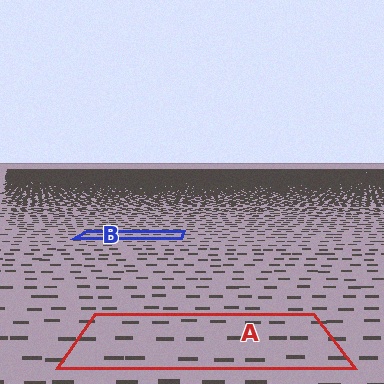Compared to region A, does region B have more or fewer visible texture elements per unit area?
Region B has more texture elements per unit area — they are packed more densely because it is farther away.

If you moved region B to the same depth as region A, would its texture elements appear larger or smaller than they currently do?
They would appear larger. At a closer depth, the same texture elements are projected at a bigger on-screen size.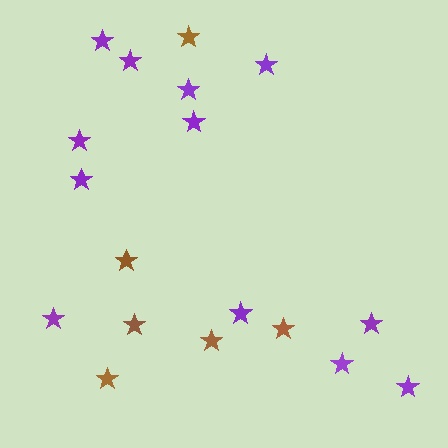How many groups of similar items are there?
There are 2 groups: one group of brown stars (6) and one group of purple stars (12).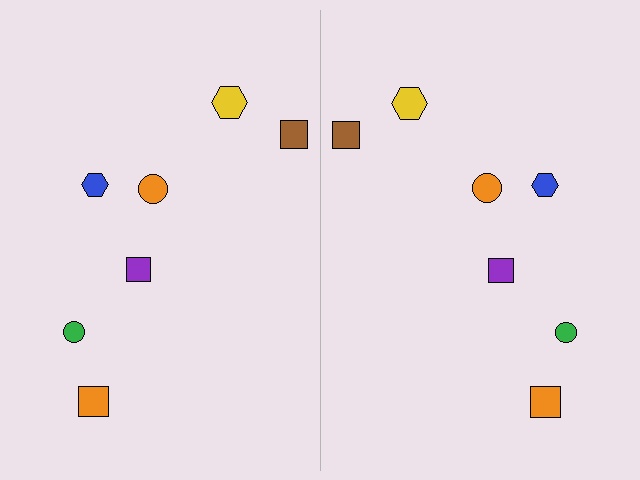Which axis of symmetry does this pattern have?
The pattern has a vertical axis of symmetry running through the center of the image.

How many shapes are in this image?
There are 14 shapes in this image.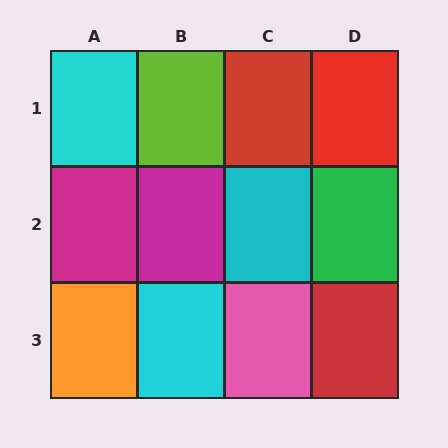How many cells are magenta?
2 cells are magenta.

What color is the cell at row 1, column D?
Red.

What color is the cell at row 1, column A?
Cyan.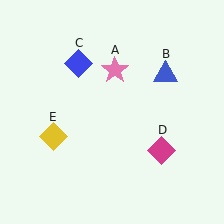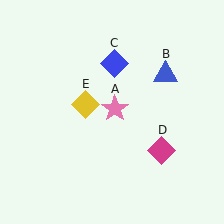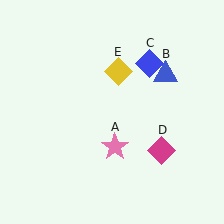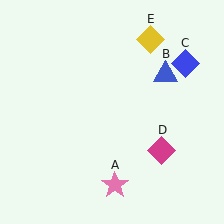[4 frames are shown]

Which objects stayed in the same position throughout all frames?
Blue triangle (object B) and magenta diamond (object D) remained stationary.